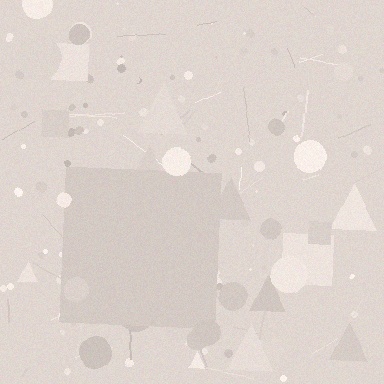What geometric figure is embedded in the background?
A square is embedded in the background.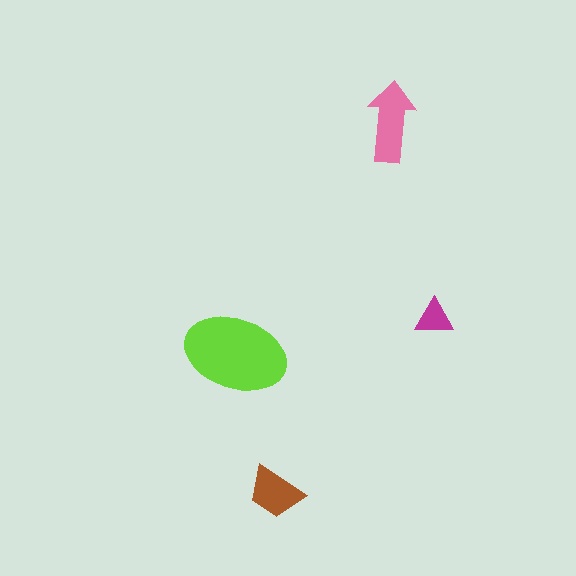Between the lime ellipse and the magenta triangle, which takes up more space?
The lime ellipse.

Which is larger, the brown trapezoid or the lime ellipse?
The lime ellipse.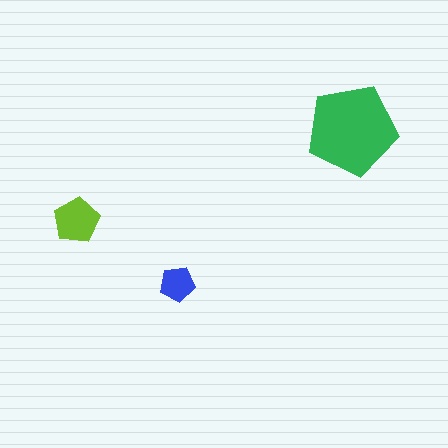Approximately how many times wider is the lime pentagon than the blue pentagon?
About 1.5 times wider.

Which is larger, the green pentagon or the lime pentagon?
The green one.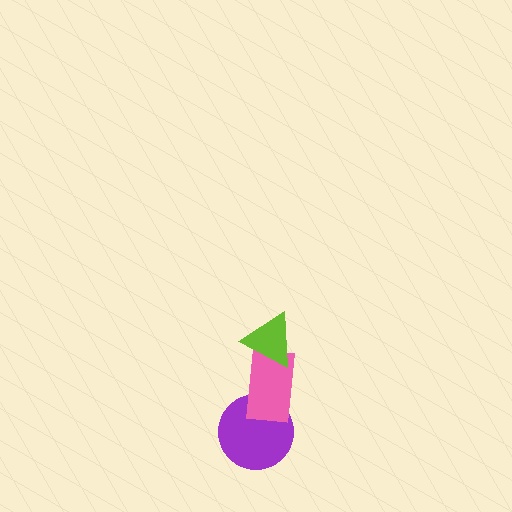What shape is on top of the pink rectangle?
The lime triangle is on top of the pink rectangle.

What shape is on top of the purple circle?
The pink rectangle is on top of the purple circle.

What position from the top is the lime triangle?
The lime triangle is 1st from the top.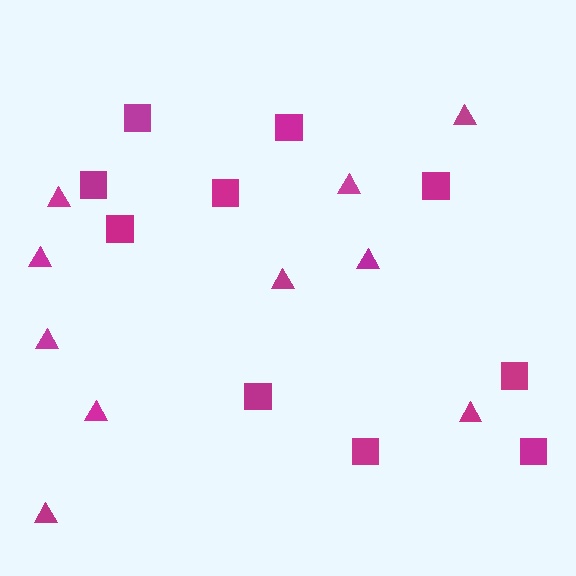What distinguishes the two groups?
There are 2 groups: one group of triangles (10) and one group of squares (10).